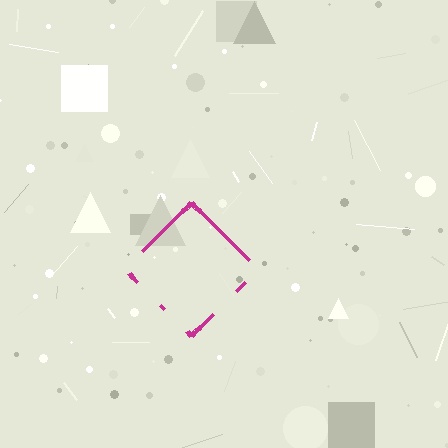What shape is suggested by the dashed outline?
The dashed outline suggests a diamond.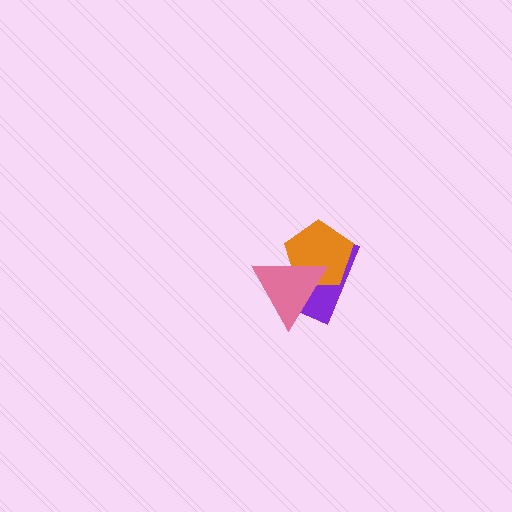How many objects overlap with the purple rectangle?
2 objects overlap with the purple rectangle.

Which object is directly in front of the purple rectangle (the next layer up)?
The orange pentagon is directly in front of the purple rectangle.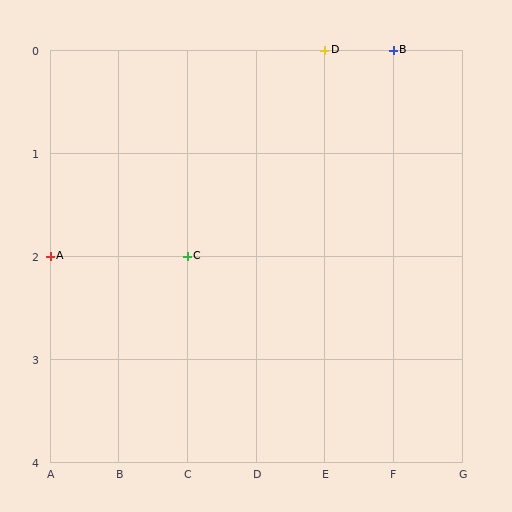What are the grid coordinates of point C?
Point C is at grid coordinates (C, 2).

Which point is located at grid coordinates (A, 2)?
Point A is at (A, 2).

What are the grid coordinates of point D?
Point D is at grid coordinates (E, 0).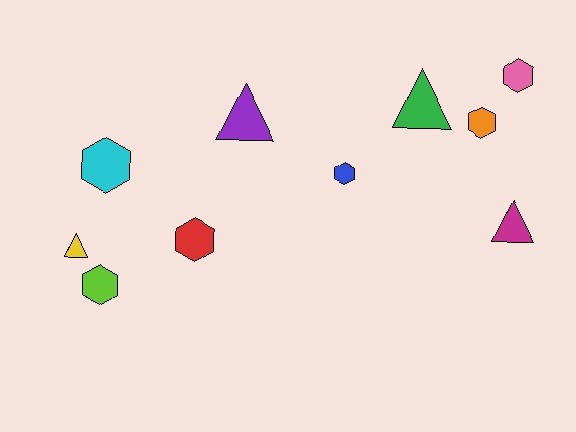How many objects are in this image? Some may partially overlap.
There are 10 objects.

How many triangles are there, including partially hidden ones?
There are 4 triangles.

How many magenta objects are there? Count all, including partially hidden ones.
There is 1 magenta object.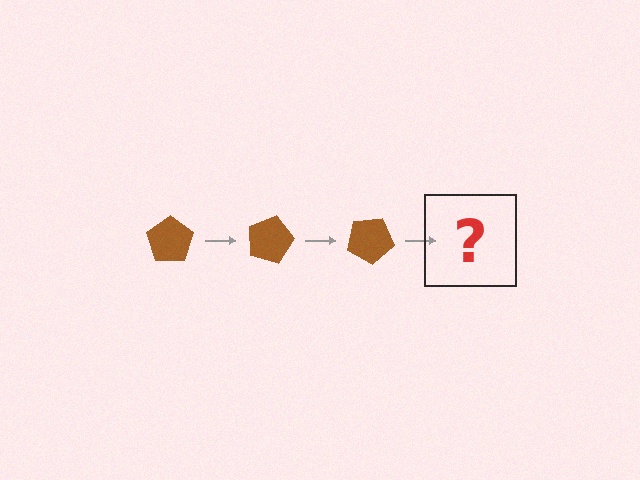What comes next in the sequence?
The next element should be a brown pentagon rotated 45 degrees.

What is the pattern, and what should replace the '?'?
The pattern is that the pentagon rotates 15 degrees each step. The '?' should be a brown pentagon rotated 45 degrees.